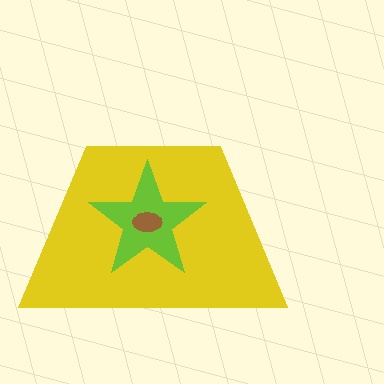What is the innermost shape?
The brown ellipse.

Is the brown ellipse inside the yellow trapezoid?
Yes.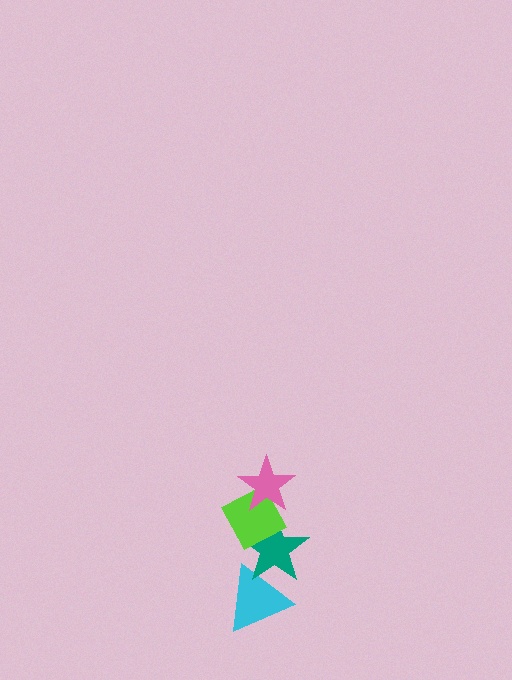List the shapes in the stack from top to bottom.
From top to bottom: the pink star, the lime diamond, the teal star, the cyan triangle.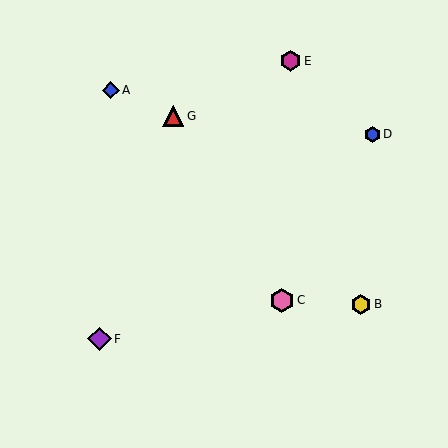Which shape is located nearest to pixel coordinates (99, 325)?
The purple diamond (labeled F) at (100, 339) is nearest to that location.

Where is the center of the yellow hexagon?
The center of the yellow hexagon is at (361, 304).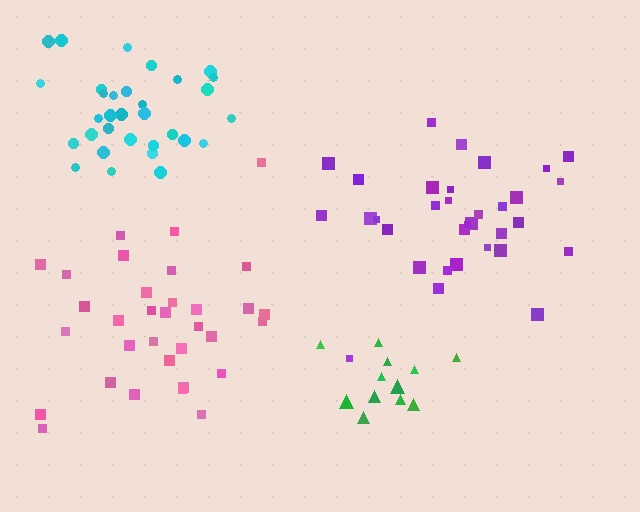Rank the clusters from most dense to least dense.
green, cyan, purple, pink.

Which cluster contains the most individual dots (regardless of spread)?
Pink (33).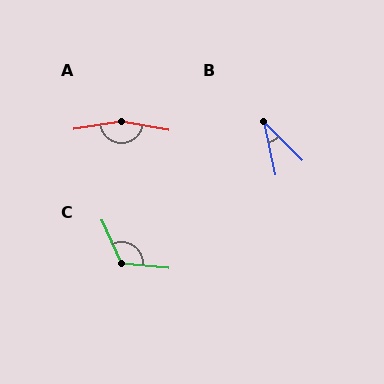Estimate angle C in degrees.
Approximately 118 degrees.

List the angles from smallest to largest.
B (33°), C (118°), A (161°).